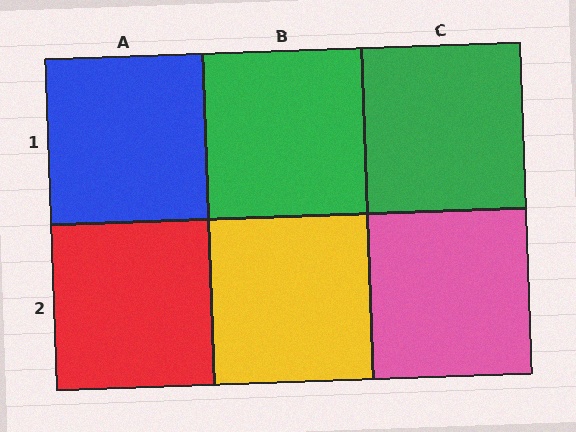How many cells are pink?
1 cell is pink.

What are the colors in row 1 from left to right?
Blue, green, green.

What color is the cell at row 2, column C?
Pink.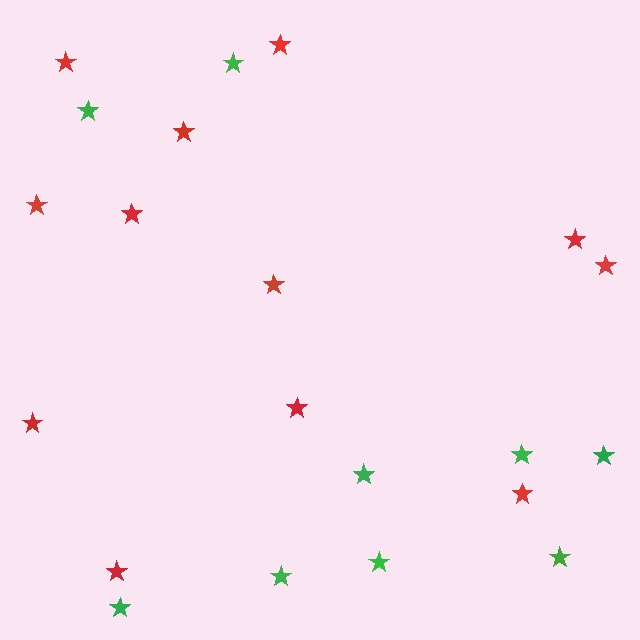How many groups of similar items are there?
There are 2 groups: one group of red stars (12) and one group of green stars (9).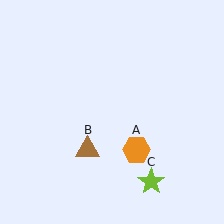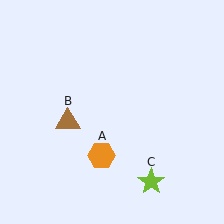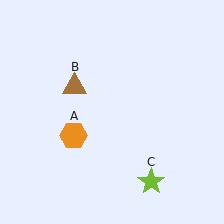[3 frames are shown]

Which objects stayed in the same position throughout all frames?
Lime star (object C) remained stationary.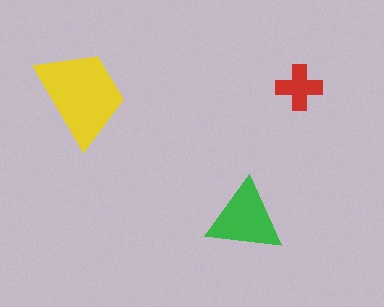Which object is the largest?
The yellow trapezoid.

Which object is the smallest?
The red cross.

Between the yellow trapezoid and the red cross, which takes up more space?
The yellow trapezoid.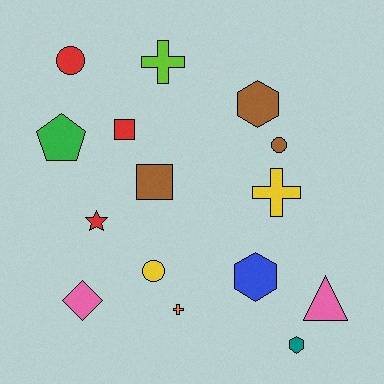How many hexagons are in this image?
There are 3 hexagons.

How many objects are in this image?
There are 15 objects.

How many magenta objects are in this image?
There are no magenta objects.